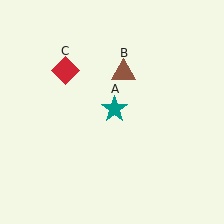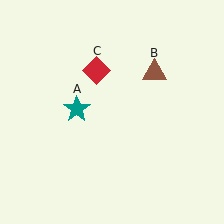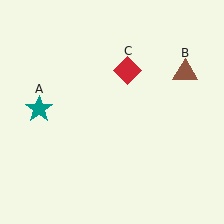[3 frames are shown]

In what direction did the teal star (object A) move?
The teal star (object A) moved left.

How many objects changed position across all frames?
3 objects changed position: teal star (object A), brown triangle (object B), red diamond (object C).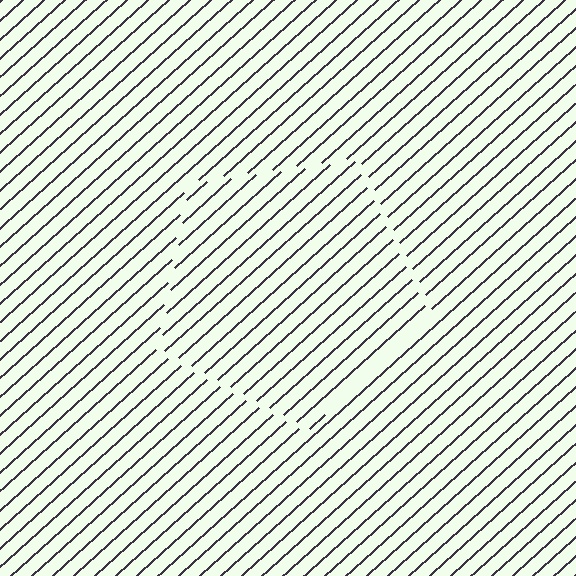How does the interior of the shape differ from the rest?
The interior of the shape contains the same grating, shifted by half a period — the contour is defined by the phase discontinuity where line-ends from the inner and outer gratings abut.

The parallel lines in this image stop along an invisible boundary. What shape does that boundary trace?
An illusory pentagon. The interior of the shape contains the same grating, shifted by half a period — the contour is defined by the phase discontinuity where line-ends from the inner and outer gratings abut.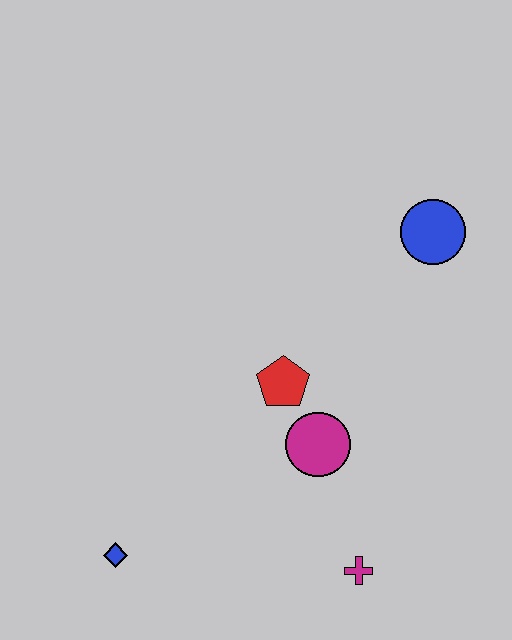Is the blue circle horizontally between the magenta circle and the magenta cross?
No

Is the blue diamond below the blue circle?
Yes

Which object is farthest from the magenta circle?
The blue circle is farthest from the magenta circle.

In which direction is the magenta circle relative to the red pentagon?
The magenta circle is below the red pentagon.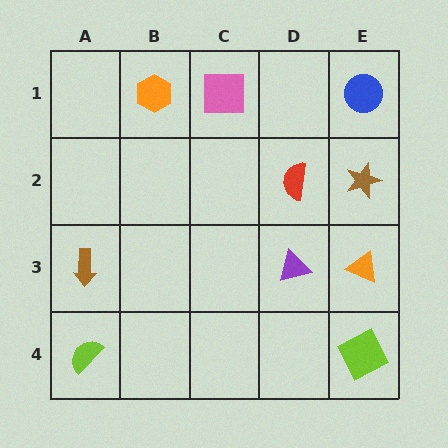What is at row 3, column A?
A brown arrow.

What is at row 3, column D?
A purple triangle.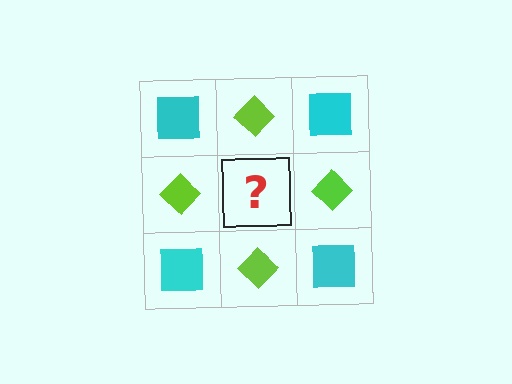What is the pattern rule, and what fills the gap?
The rule is that it alternates cyan square and lime diamond in a checkerboard pattern. The gap should be filled with a cyan square.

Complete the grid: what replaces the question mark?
The question mark should be replaced with a cyan square.